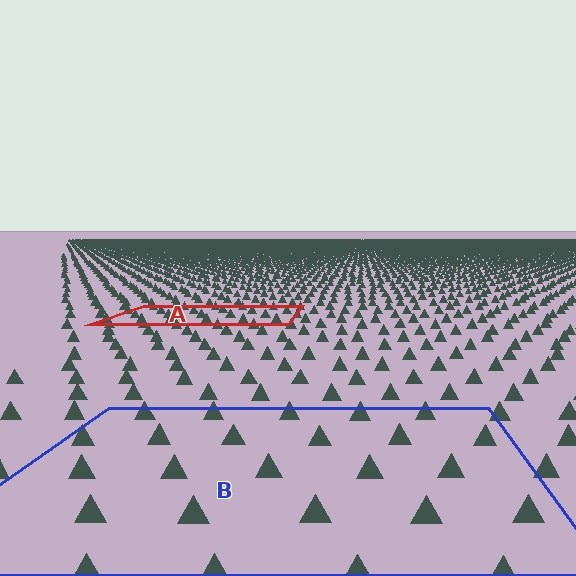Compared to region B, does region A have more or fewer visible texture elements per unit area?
Region A has more texture elements per unit area — they are packed more densely because it is farther away.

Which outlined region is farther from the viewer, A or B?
Region A is farther from the viewer — the texture elements inside it appear smaller and more densely packed.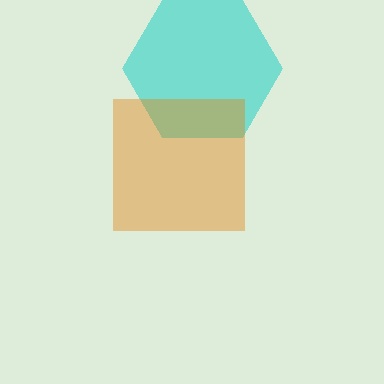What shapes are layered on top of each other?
The layered shapes are: a cyan hexagon, an orange square.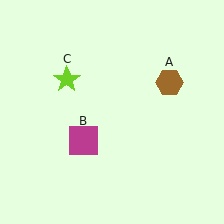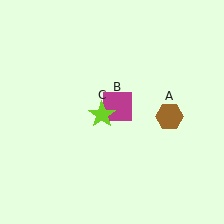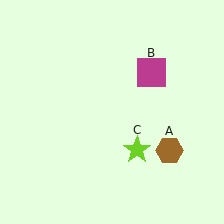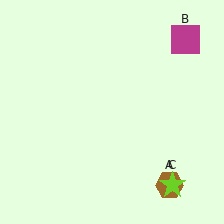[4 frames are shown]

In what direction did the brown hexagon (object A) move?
The brown hexagon (object A) moved down.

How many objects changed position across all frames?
3 objects changed position: brown hexagon (object A), magenta square (object B), lime star (object C).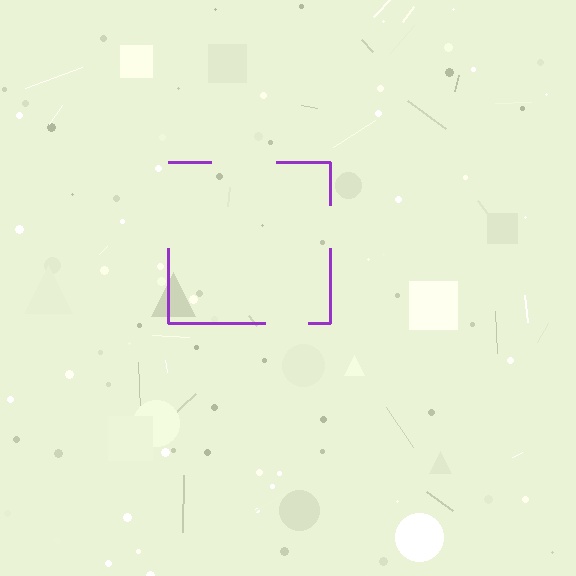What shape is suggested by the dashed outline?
The dashed outline suggests a square.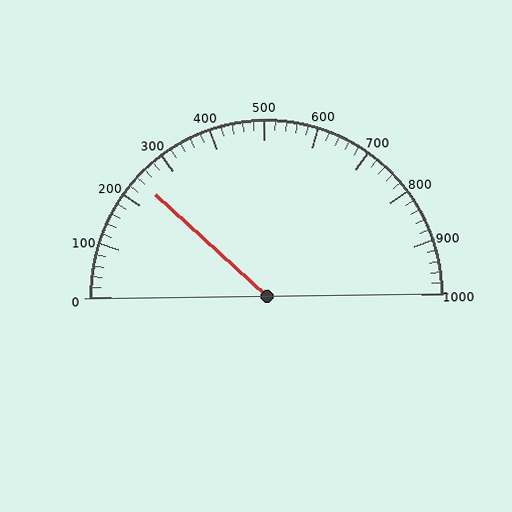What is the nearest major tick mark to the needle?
The nearest major tick mark is 200.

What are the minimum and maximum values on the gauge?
The gauge ranges from 0 to 1000.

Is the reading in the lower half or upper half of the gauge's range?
The reading is in the lower half of the range (0 to 1000).